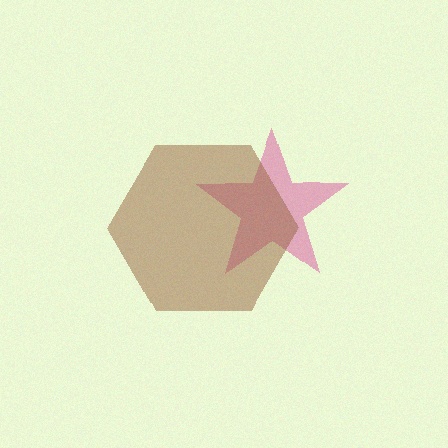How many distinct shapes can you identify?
There are 2 distinct shapes: a pink star, a brown hexagon.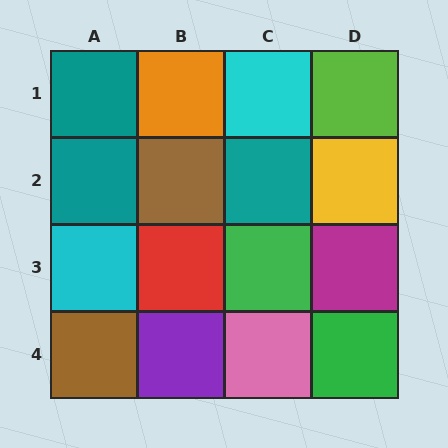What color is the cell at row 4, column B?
Purple.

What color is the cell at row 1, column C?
Cyan.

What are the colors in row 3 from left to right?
Cyan, red, green, magenta.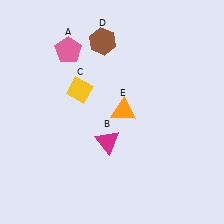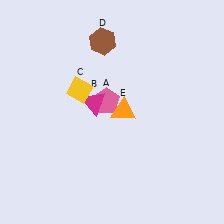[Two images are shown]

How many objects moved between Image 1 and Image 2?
2 objects moved between the two images.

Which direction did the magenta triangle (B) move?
The magenta triangle (B) moved up.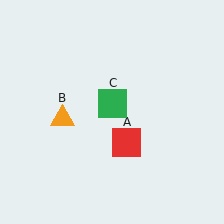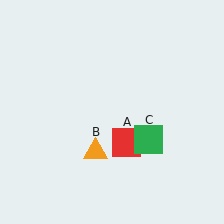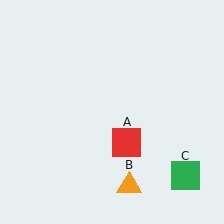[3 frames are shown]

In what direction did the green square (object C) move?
The green square (object C) moved down and to the right.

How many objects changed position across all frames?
2 objects changed position: orange triangle (object B), green square (object C).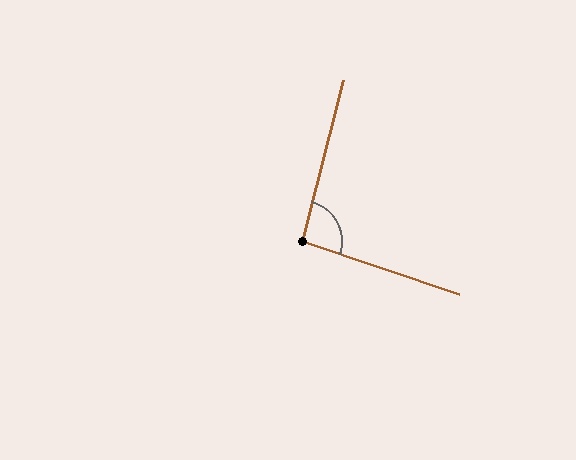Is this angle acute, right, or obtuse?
It is approximately a right angle.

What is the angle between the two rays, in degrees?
Approximately 94 degrees.